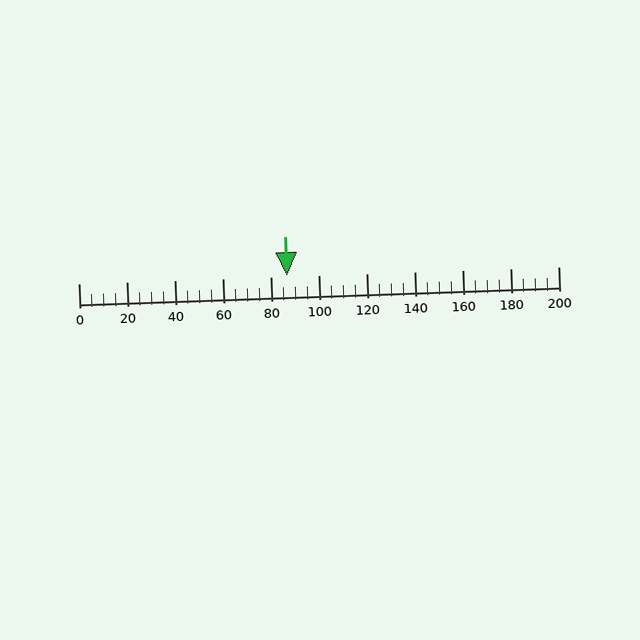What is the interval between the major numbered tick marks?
The major tick marks are spaced 20 units apart.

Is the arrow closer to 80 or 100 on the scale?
The arrow is closer to 80.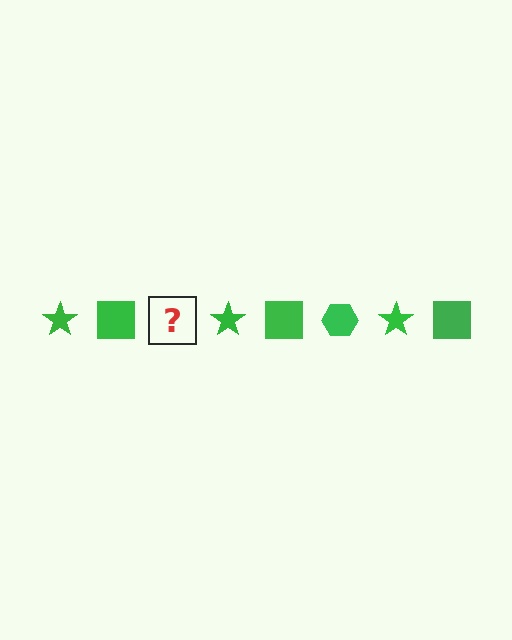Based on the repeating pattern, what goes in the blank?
The blank should be a green hexagon.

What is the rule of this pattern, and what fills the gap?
The rule is that the pattern cycles through star, square, hexagon shapes in green. The gap should be filled with a green hexagon.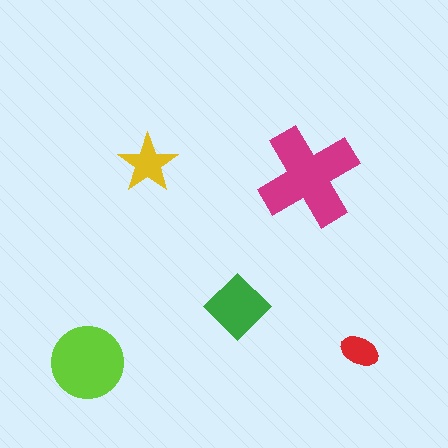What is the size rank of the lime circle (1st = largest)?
2nd.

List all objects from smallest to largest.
The red ellipse, the yellow star, the green diamond, the lime circle, the magenta cross.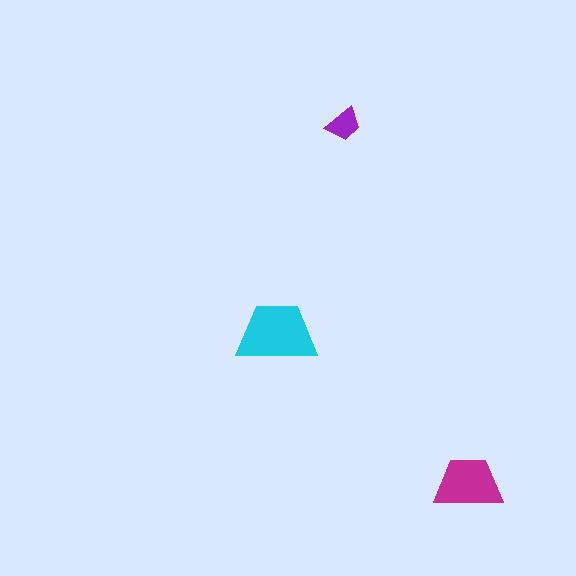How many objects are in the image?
There are 3 objects in the image.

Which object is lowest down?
The magenta trapezoid is bottommost.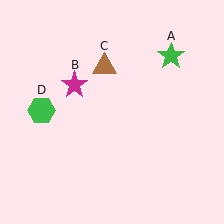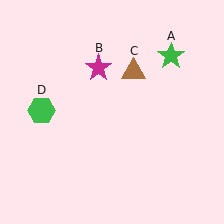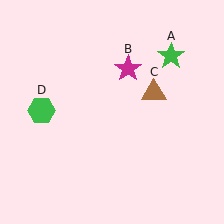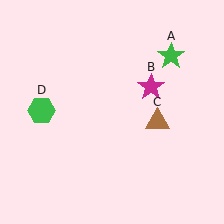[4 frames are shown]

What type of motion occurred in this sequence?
The magenta star (object B), brown triangle (object C) rotated clockwise around the center of the scene.